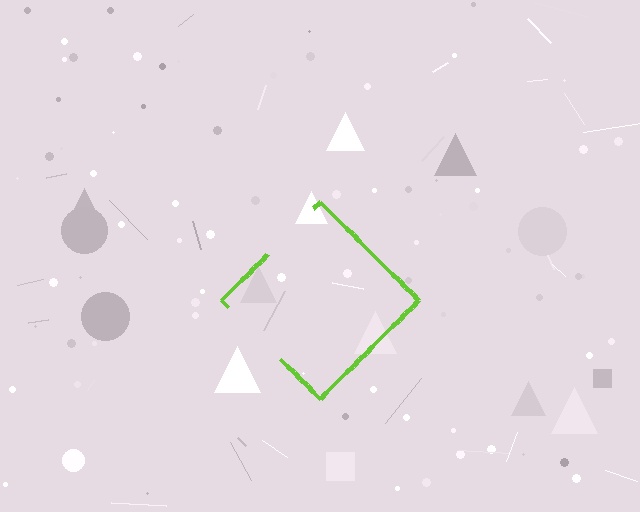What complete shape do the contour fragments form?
The contour fragments form a diamond.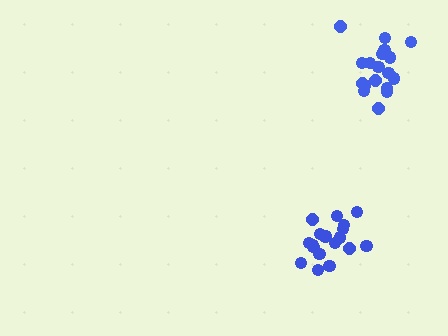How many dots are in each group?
Group 1: 18 dots, Group 2: 19 dots (37 total).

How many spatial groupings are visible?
There are 2 spatial groupings.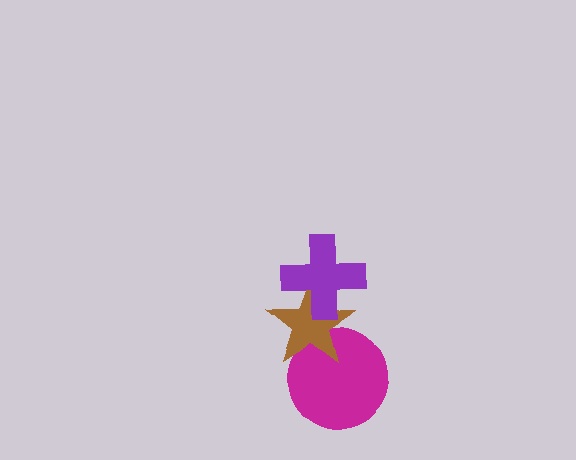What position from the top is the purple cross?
The purple cross is 1st from the top.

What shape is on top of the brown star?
The purple cross is on top of the brown star.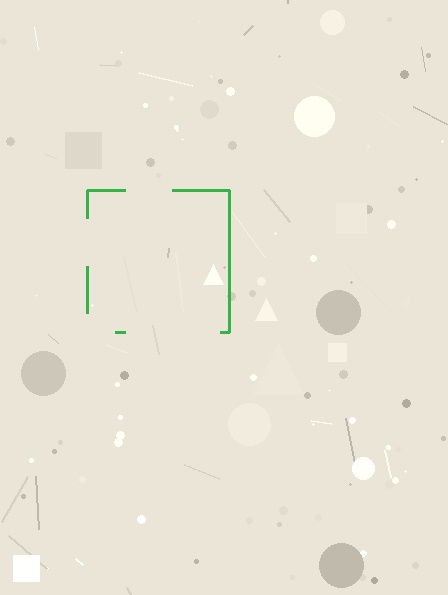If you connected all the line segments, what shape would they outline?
They would outline a square.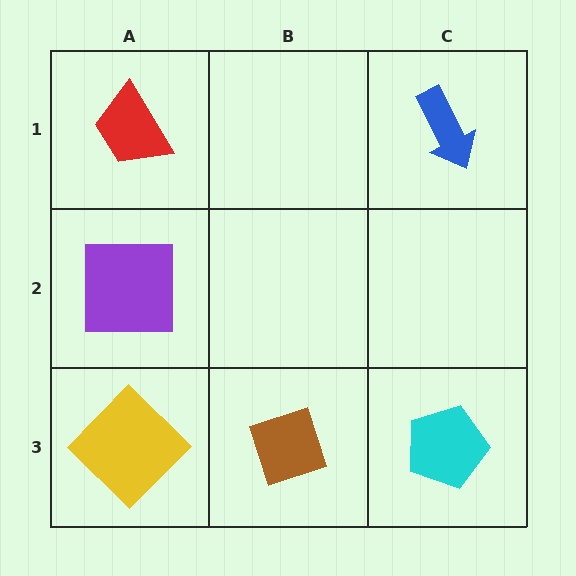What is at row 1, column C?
A blue arrow.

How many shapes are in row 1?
2 shapes.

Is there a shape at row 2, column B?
No, that cell is empty.